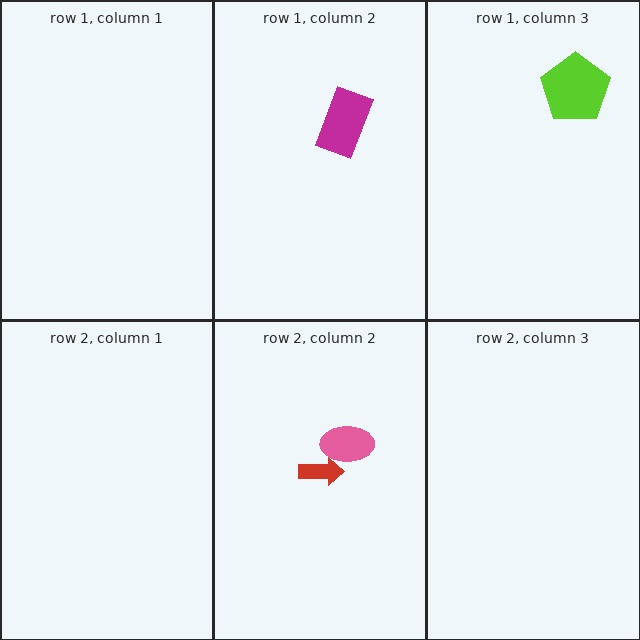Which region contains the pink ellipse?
The row 2, column 2 region.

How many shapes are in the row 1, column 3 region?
1.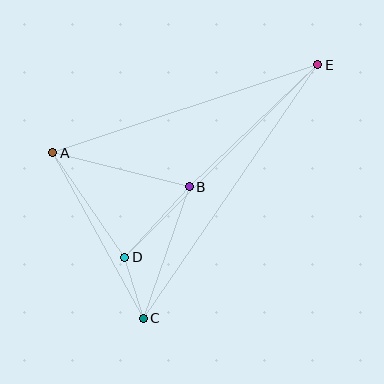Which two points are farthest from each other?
Points C and E are farthest from each other.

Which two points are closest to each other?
Points C and D are closest to each other.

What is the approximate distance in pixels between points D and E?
The distance between D and E is approximately 273 pixels.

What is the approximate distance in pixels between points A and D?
The distance between A and D is approximately 127 pixels.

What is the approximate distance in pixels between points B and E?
The distance between B and E is approximately 177 pixels.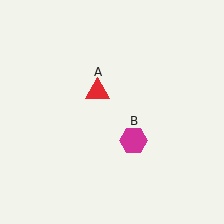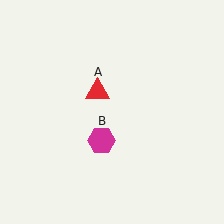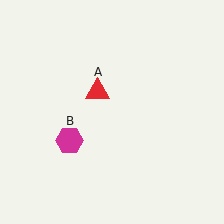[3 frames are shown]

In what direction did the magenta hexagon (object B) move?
The magenta hexagon (object B) moved left.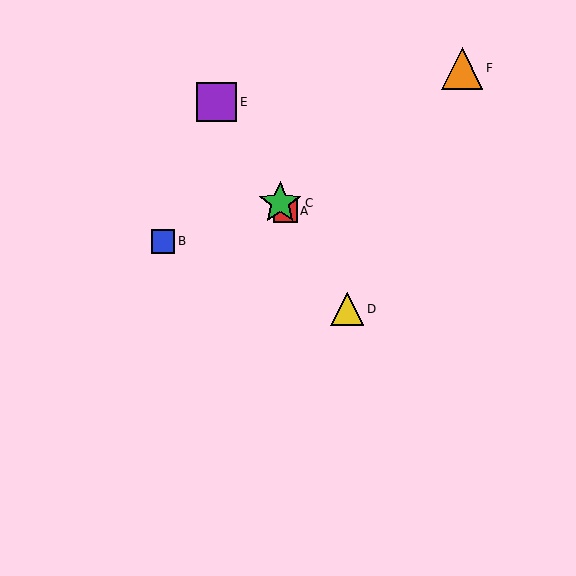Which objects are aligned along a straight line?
Objects A, C, D, E are aligned along a straight line.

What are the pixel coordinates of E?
Object E is at (217, 102).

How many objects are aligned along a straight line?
4 objects (A, C, D, E) are aligned along a straight line.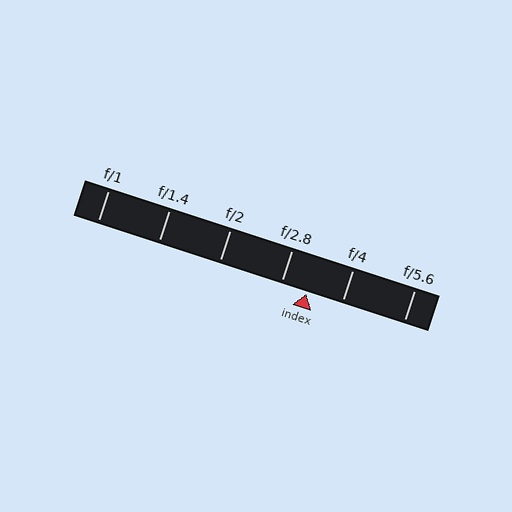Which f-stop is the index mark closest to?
The index mark is closest to f/2.8.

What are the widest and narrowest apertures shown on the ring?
The widest aperture shown is f/1 and the narrowest is f/5.6.